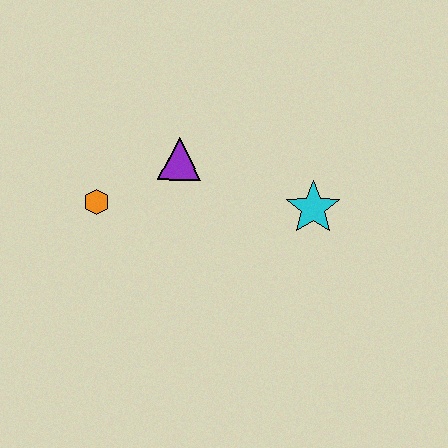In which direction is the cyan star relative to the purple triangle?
The cyan star is to the right of the purple triangle.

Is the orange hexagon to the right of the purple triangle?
No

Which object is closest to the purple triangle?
The orange hexagon is closest to the purple triangle.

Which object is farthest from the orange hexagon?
The cyan star is farthest from the orange hexagon.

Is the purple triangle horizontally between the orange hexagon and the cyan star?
Yes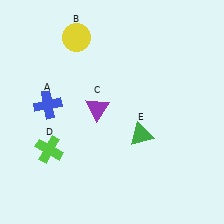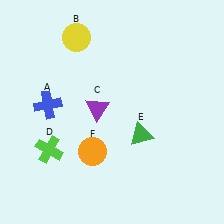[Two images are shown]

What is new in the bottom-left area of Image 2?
An orange circle (F) was added in the bottom-left area of Image 2.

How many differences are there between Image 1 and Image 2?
There is 1 difference between the two images.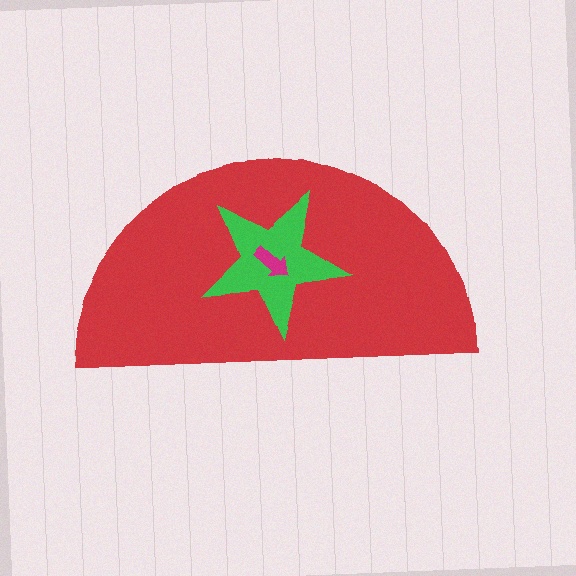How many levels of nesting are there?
3.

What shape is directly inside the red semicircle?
The green star.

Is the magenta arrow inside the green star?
Yes.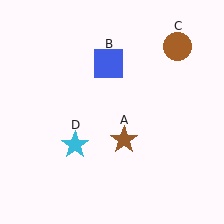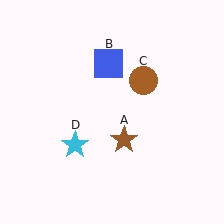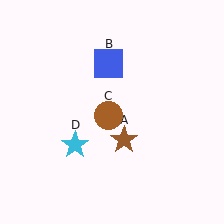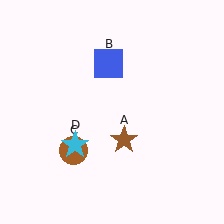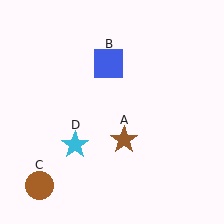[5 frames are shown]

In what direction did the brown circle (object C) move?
The brown circle (object C) moved down and to the left.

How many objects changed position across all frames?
1 object changed position: brown circle (object C).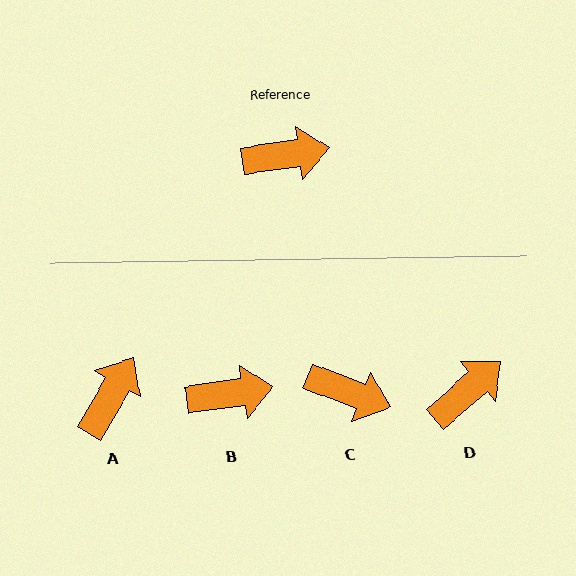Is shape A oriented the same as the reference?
No, it is off by about 51 degrees.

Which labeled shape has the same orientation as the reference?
B.